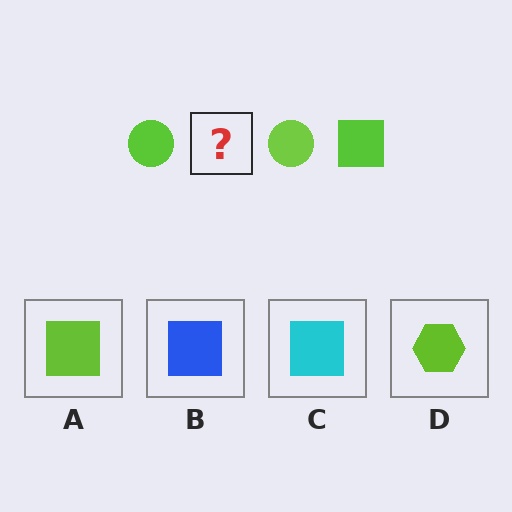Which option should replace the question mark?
Option A.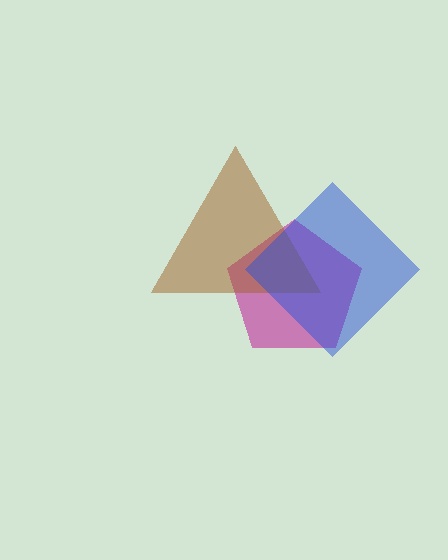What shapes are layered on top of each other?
The layered shapes are: a magenta pentagon, a brown triangle, a blue diamond.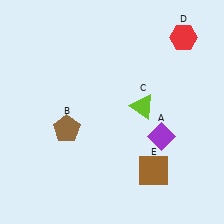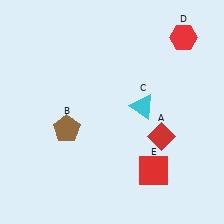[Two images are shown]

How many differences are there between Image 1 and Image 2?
There are 3 differences between the two images.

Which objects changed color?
A changed from purple to red. C changed from lime to cyan. E changed from brown to red.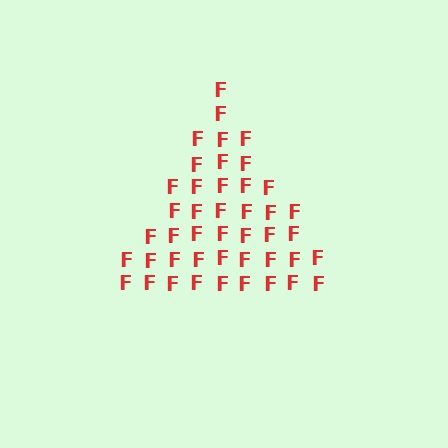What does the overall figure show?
The overall figure shows a triangle.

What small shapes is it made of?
It is made of small letter F's.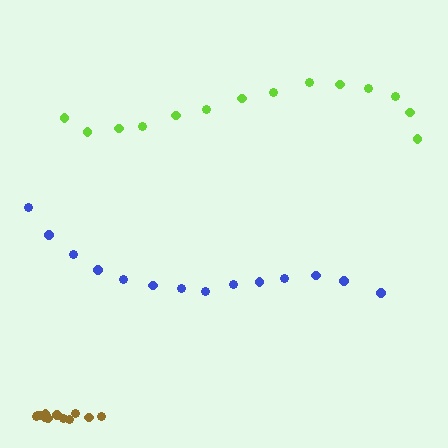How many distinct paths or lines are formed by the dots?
There are 3 distinct paths.